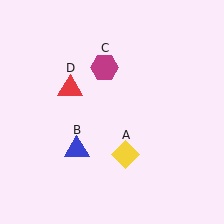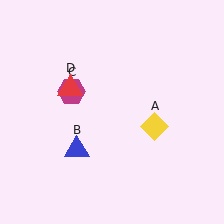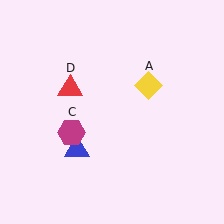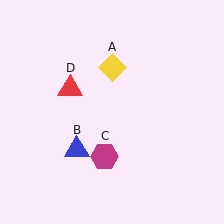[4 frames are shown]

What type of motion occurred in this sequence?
The yellow diamond (object A), magenta hexagon (object C) rotated counterclockwise around the center of the scene.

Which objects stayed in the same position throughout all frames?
Blue triangle (object B) and red triangle (object D) remained stationary.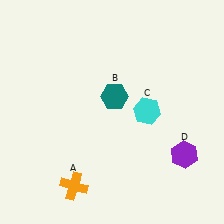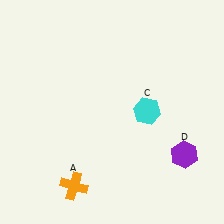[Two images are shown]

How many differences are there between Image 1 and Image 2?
There is 1 difference between the two images.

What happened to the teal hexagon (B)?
The teal hexagon (B) was removed in Image 2. It was in the top-right area of Image 1.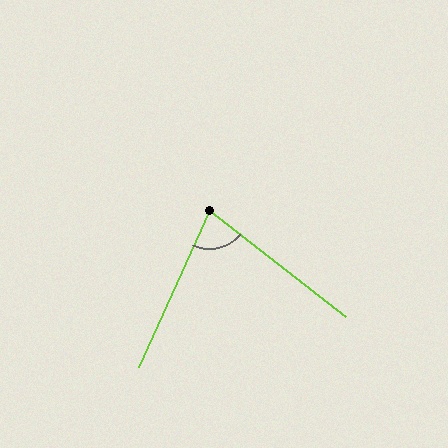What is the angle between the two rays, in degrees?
Approximately 77 degrees.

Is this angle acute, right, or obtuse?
It is acute.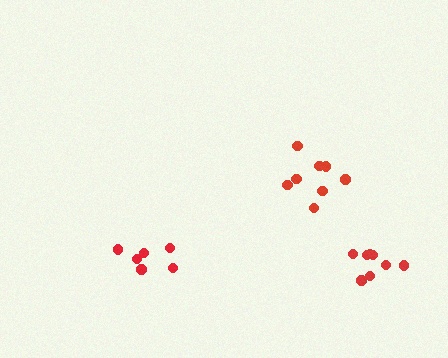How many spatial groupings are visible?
There are 3 spatial groupings.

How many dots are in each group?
Group 1: 6 dots, Group 2: 8 dots, Group 3: 9 dots (23 total).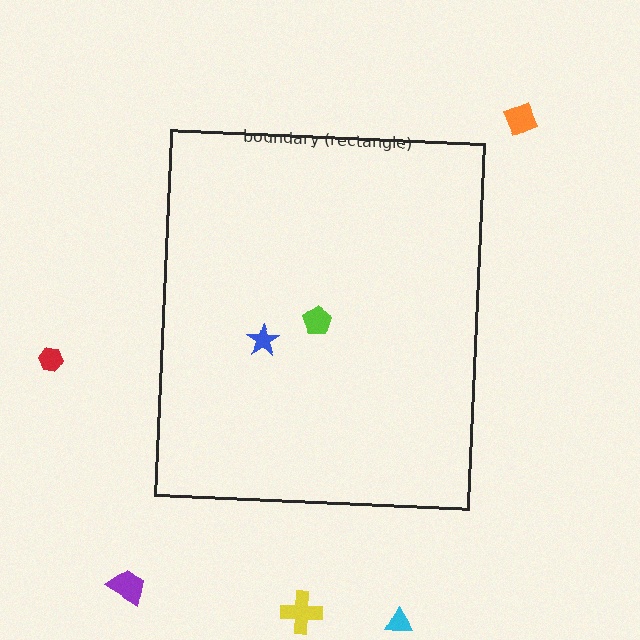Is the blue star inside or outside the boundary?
Inside.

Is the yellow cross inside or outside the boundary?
Outside.